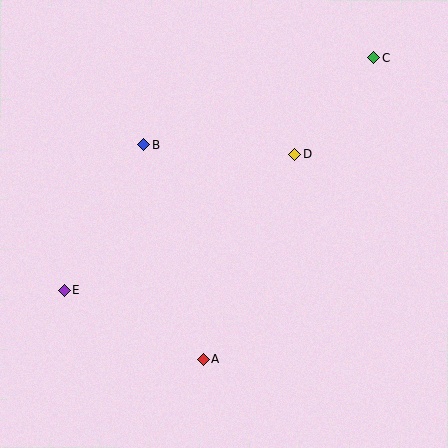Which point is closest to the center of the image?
Point D at (295, 154) is closest to the center.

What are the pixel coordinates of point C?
Point C is at (374, 57).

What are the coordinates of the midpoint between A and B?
The midpoint between A and B is at (174, 252).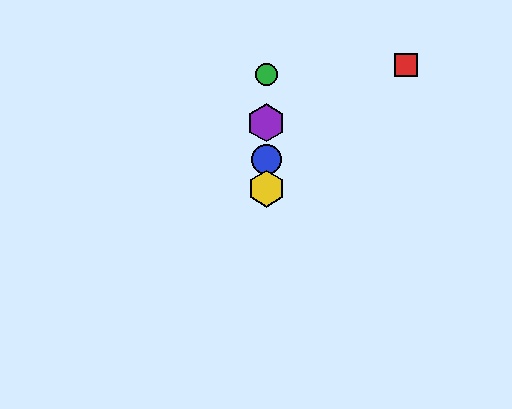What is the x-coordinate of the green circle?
The green circle is at x≈266.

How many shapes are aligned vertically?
4 shapes (the blue circle, the green circle, the yellow hexagon, the purple hexagon) are aligned vertically.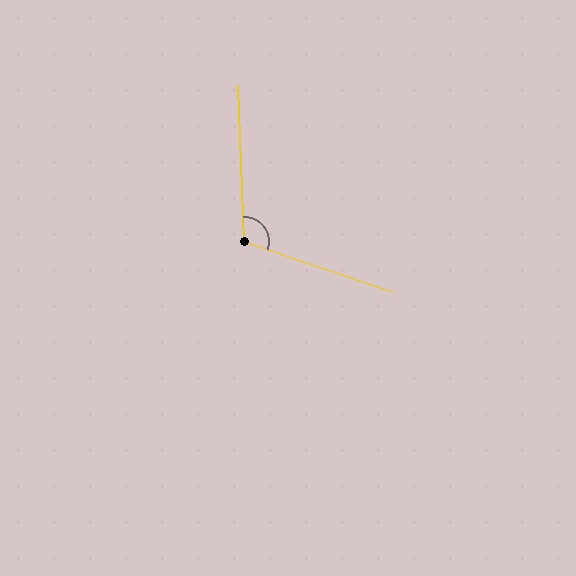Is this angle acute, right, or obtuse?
It is obtuse.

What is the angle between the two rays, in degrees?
Approximately 111 degrees.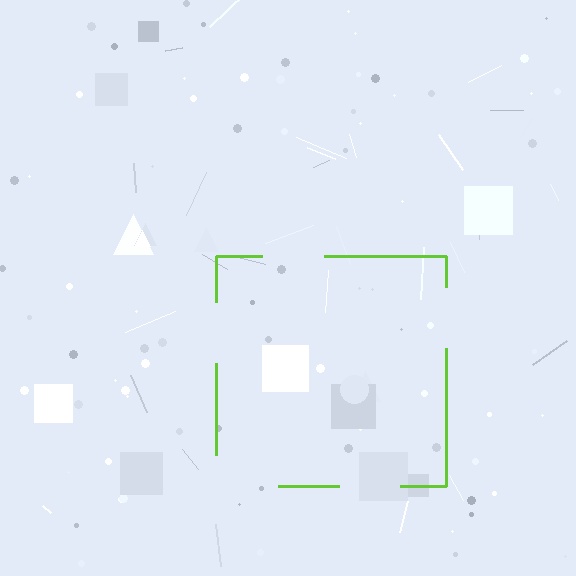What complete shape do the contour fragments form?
The contour fragments form a square.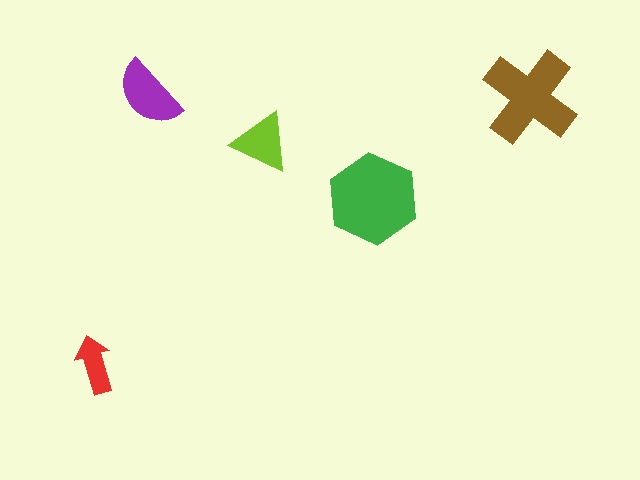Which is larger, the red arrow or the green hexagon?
The green hexagon.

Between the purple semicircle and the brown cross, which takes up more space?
The brown cross.